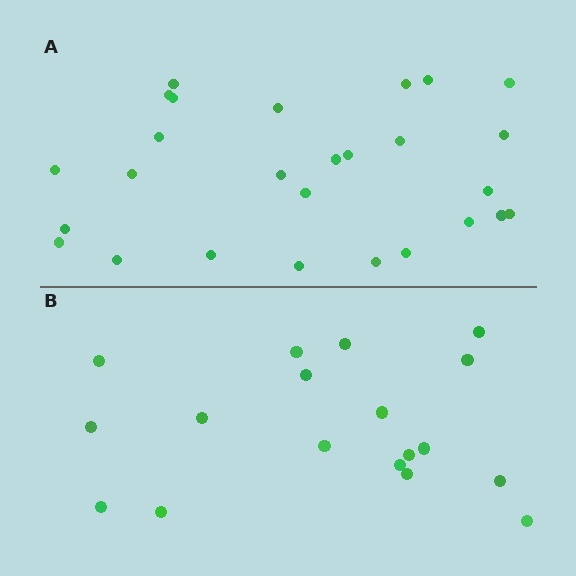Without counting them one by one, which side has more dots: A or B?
Region A (the top region) has more dots.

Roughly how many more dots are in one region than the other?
Region A has roughly 8 or so more dots than region B.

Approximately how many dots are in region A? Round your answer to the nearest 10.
About 30 dots. (The exact count is 27, which rounds to 30.)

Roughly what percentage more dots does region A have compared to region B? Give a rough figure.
About 50% more.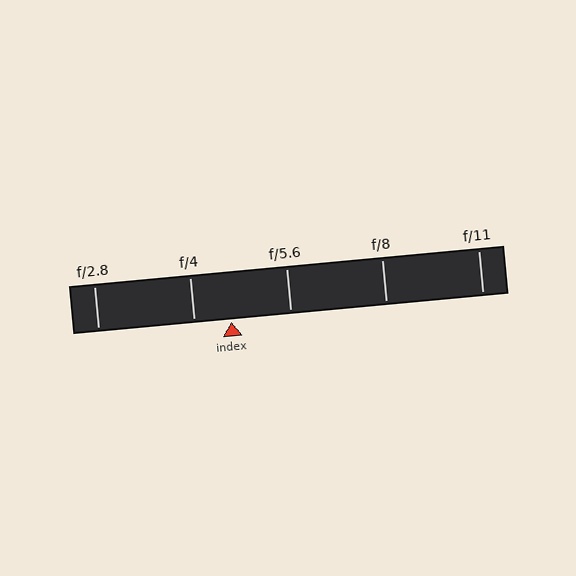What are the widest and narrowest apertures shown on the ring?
The widest aperture shown is f/2.8 and the narrowest is f/11.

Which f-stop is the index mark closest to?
The index mark is closest to f/4.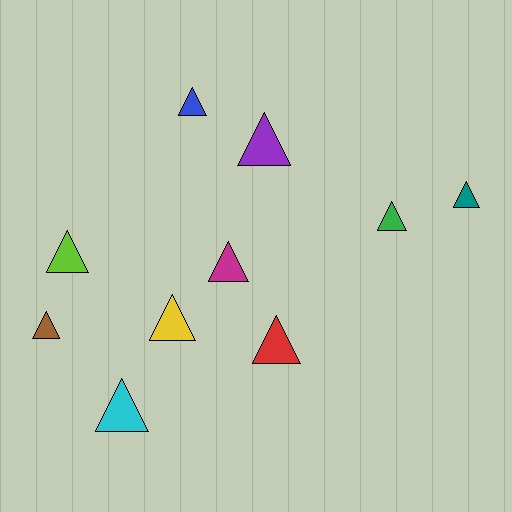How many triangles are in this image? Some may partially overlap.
There are 10 triangles.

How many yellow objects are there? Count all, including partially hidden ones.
There is 1 yellow object.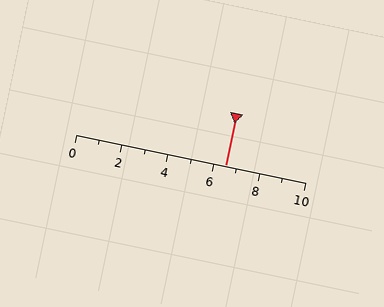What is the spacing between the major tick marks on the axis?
The major ticks are spaced 2 apart.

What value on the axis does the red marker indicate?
The marker indicates approximately 6.5.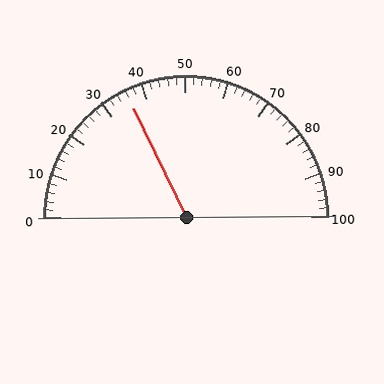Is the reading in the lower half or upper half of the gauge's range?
The reading is in the lower half of the range (0 to 100).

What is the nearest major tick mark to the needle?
The nearest major tick mark is 40.